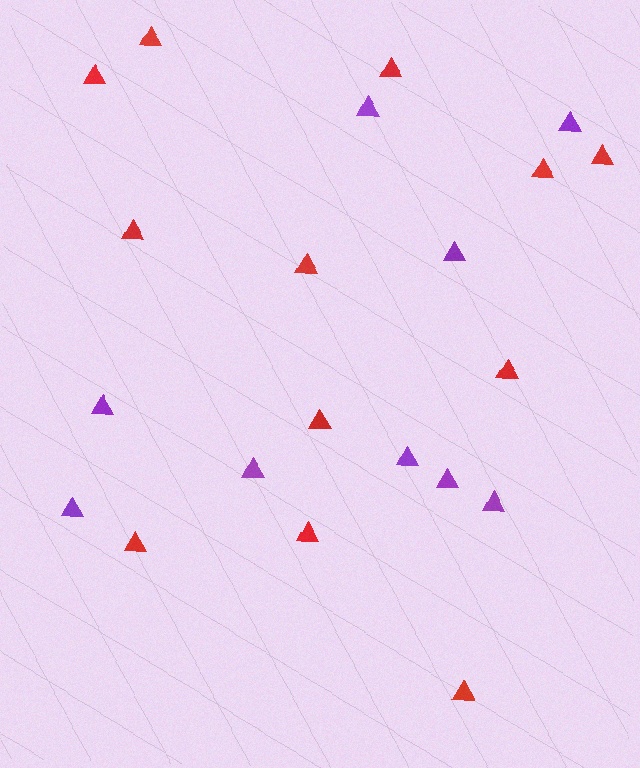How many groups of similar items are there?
There are 2 groups: one group of red triangles (12) and one group of purple triangles (9).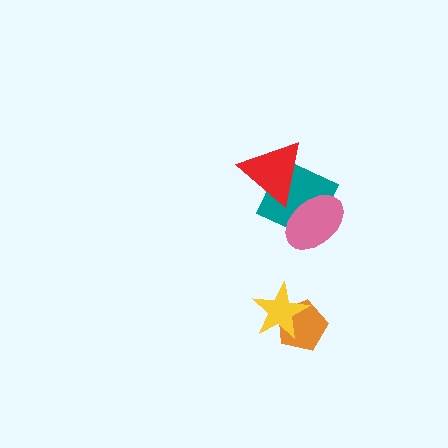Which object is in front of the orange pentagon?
The yellow star is in front of the orange pentagon.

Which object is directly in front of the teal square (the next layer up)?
The pink ellipse is directly in front of the teal square.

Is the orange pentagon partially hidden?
Yes, it is partially covered by another shape.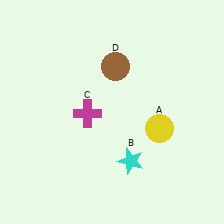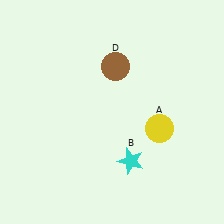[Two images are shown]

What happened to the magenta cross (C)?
The magenta cross (C) was removed in Image 2. It was in the bottom-left area of Image 1.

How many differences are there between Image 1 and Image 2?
There is 1 difference between the two images.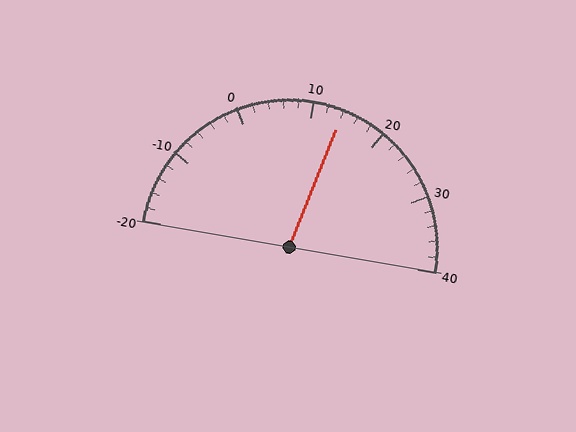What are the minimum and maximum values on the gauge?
The gauge ranges from -20 to 40.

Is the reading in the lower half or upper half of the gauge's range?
The reading is in the upper half of the range (-20 to 40).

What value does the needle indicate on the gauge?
The needle indicates approximately 14.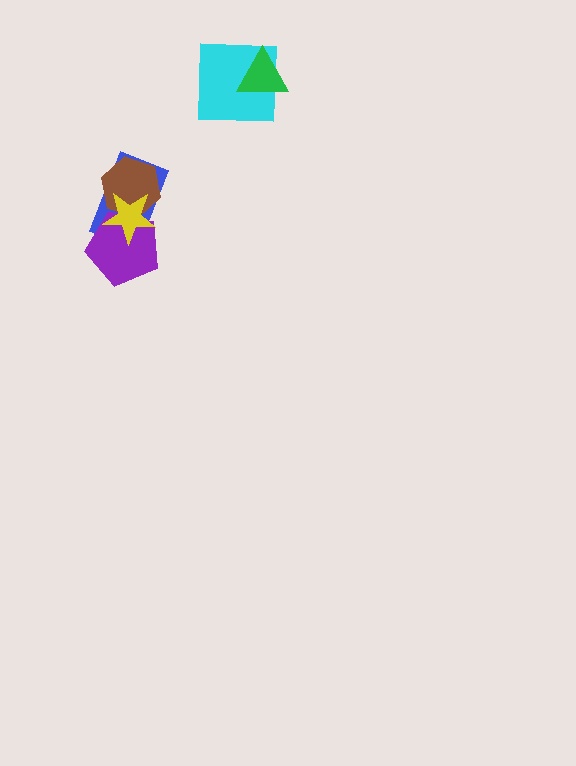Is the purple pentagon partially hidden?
Yes, it is partially covered by another shape.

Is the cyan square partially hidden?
Yes, it is partially covered by another shape.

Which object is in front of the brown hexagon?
The yellow star is in front of the brown hexagon.